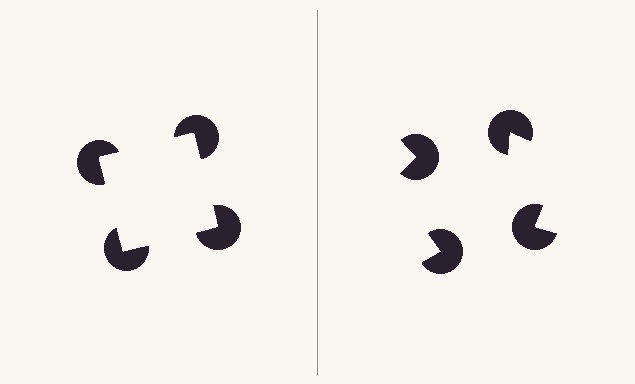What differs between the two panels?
The pac-man discs are positioned identically on both sides; only the wedge orientations differ. On the left they align to a square; on the right they are misaligned.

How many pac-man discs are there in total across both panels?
8 — 4 on each side.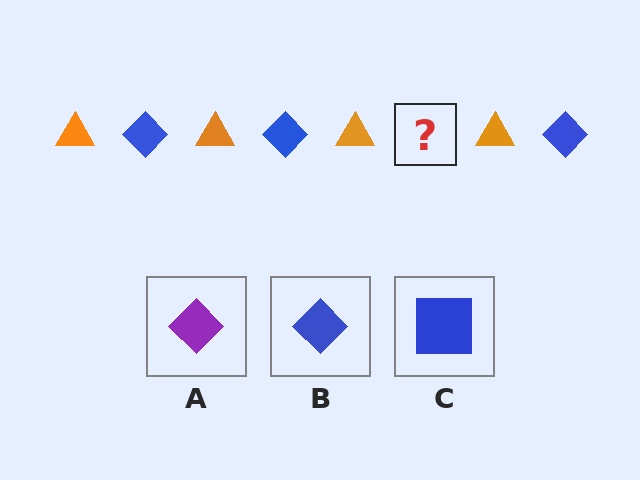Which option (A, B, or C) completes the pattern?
B.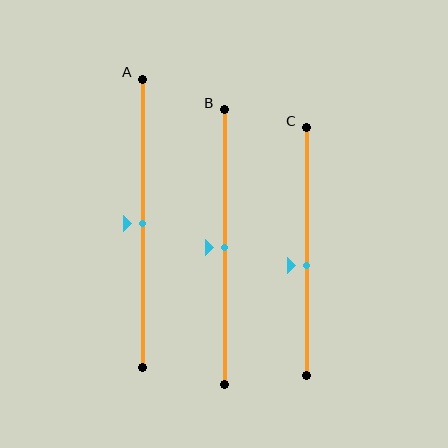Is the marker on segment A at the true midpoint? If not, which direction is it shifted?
Yes, the marker on segment A is at the true midpoint.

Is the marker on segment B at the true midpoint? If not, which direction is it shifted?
Yes, the marker on segment B is at the true midpoint.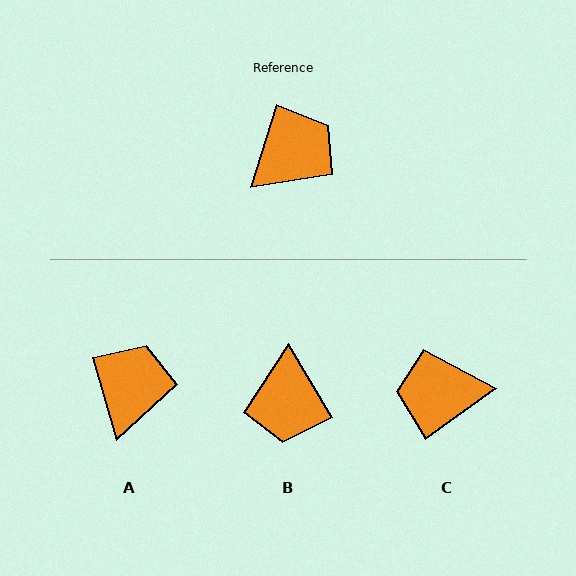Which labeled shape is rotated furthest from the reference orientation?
C, about 143 degrees away.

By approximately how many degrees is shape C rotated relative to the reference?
Approximately 143 degrees counter-clockwise.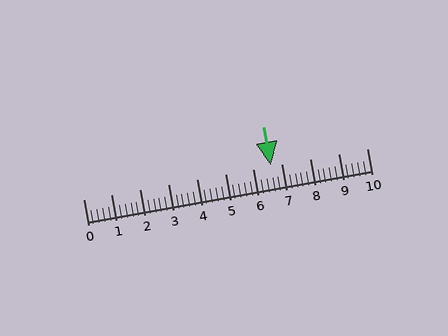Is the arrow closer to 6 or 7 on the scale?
The arrow is closer to 7.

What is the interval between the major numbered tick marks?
The major tick marks are spaced 1 units apart.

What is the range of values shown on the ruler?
The ruler shows values from 0 to 10.